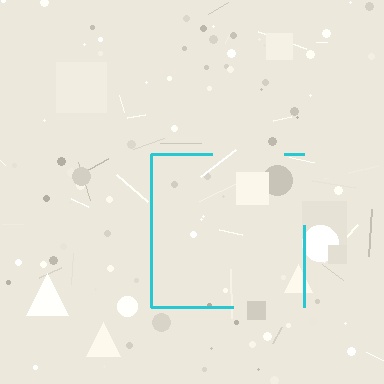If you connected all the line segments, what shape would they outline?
They would outline a square.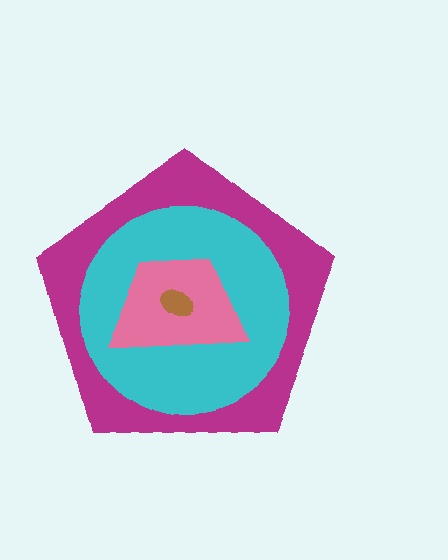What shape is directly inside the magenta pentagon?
The cyan circle.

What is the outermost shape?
The magenta pentagon.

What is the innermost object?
The brown ellipse.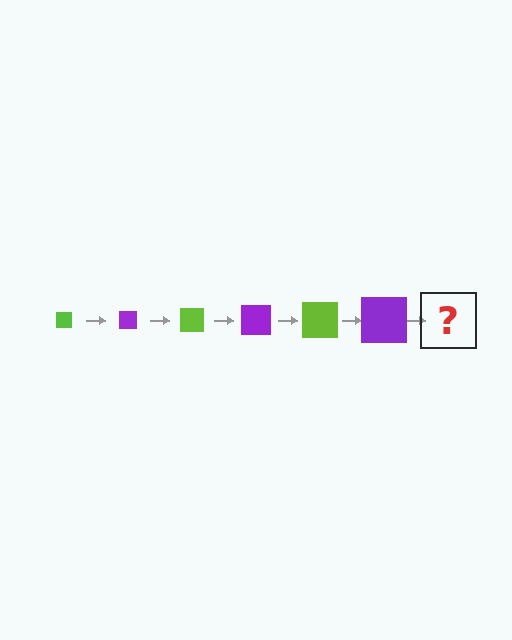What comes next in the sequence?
The next element should be a lime square, larger than the previous one.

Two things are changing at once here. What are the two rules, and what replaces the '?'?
The two rules are that the square grows larger each step and the color cycles through lime and purple. The '?' should be a lime square, larger than the previous one.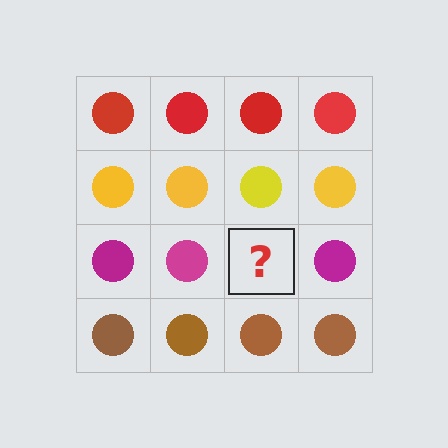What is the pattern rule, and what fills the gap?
The rule is that each row has a consistent color. The gap should be filled with a magenta circle.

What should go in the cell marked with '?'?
The missing cell should contain a magenta circle.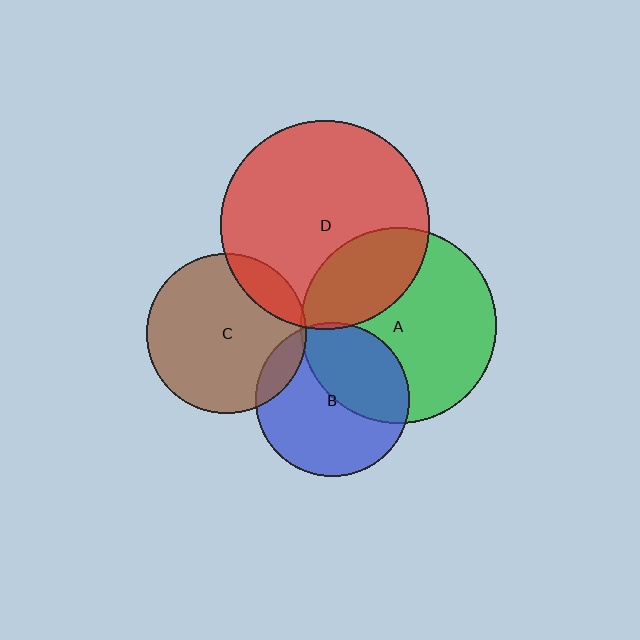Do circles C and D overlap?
Yes.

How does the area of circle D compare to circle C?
Approximately 1.7 times.